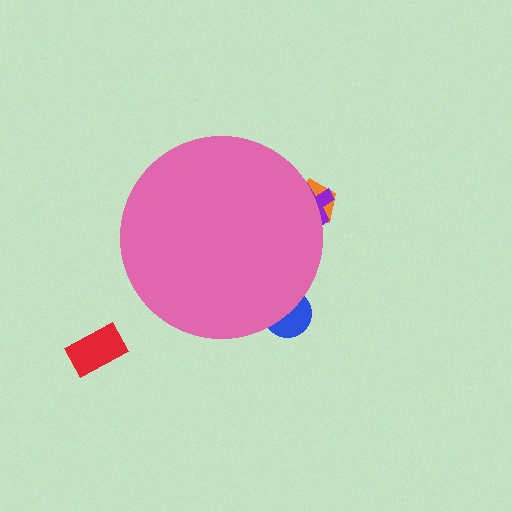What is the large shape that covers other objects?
A pink circle.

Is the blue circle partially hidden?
Yes, the blue circle is partially hidden behind the pink circle.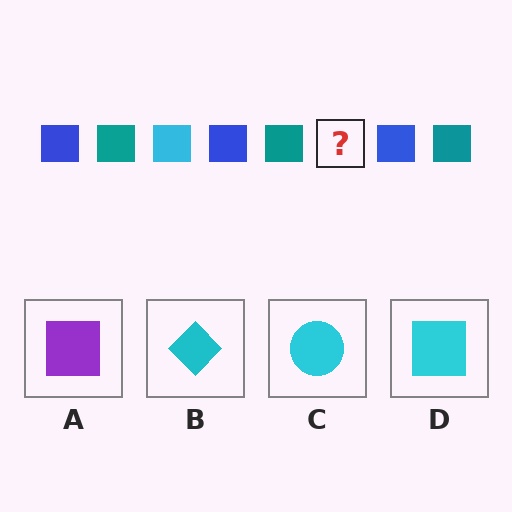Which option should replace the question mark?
Option D.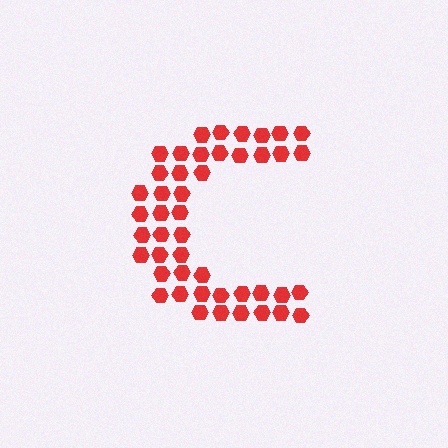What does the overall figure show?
The overall figure shows the letter C.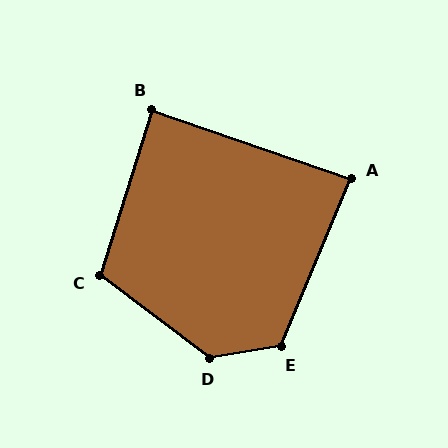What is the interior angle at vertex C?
Approximately 109 degrees (obtuse).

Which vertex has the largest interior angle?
D, at approximately 134 degrees.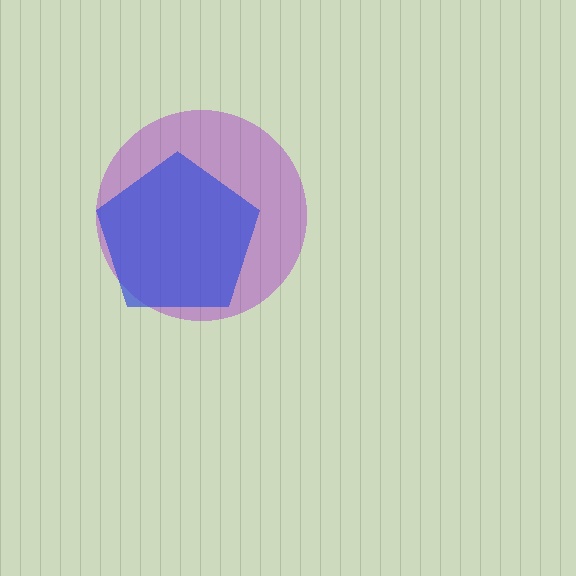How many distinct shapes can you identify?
There are 2 distinct shapes: a purple circle, a blue pentagon.